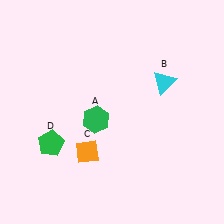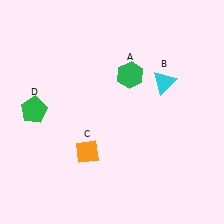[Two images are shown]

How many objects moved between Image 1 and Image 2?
2 objects moved between the two images.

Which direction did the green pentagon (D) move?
The green pentagon (D) moved up.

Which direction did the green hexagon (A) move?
The green hexagon (A) moved up.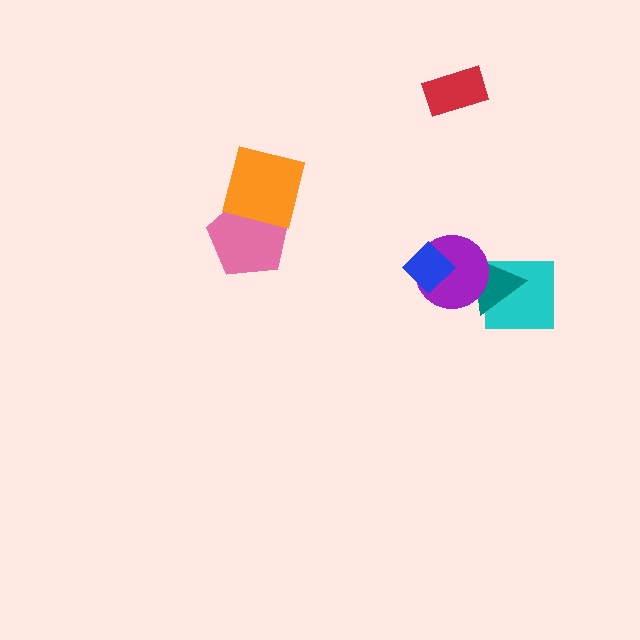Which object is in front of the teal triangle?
The purple circle is in front of the teal triangle.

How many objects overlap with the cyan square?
1 object overlaps with the cyan square.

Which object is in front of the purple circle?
The blue diamond is in front of the purple circle.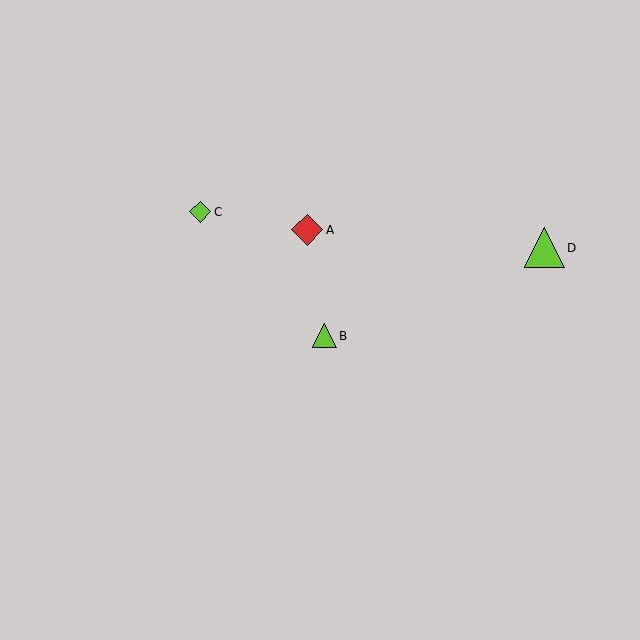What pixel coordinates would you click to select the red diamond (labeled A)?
Click at (307, 230) to select the red diamond A.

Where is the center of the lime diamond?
The center of the lime diamond is at (200, 212).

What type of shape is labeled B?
Shape B is a lime triangle.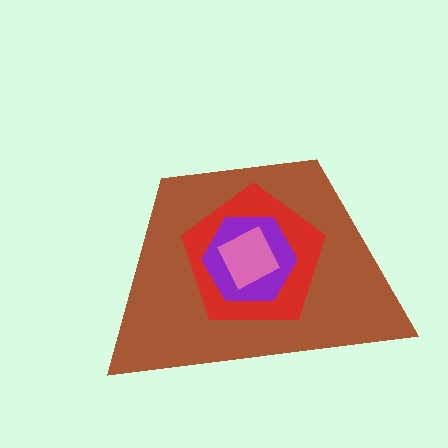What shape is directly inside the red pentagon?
The purple hexagon.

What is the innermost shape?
The pink diamond.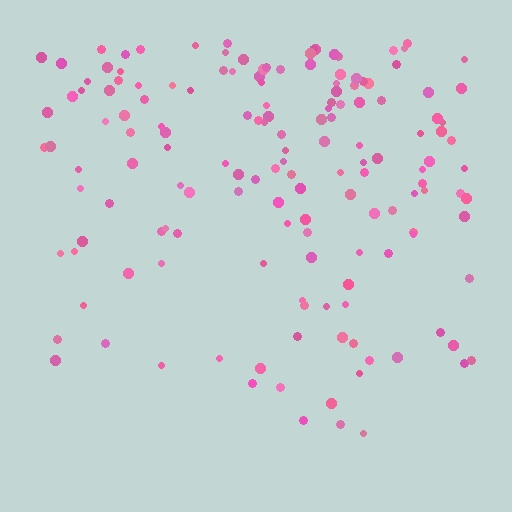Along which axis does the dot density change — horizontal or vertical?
Vertical.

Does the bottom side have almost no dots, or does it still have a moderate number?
Still a moderate number, just noticeably fewer than the top.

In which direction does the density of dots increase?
From bottom to top, with the top side densest.